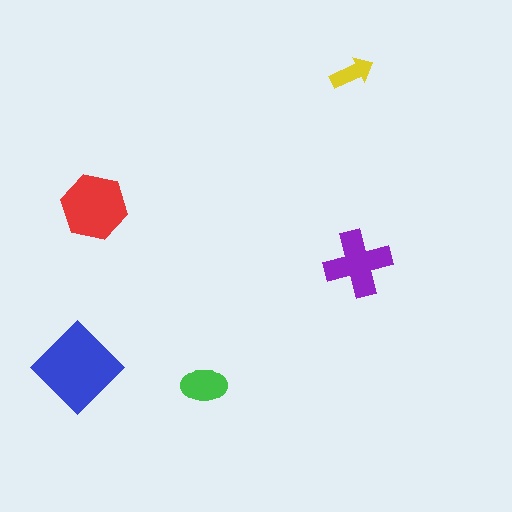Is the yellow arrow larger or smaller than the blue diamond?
Smaller.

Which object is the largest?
The blue diamond.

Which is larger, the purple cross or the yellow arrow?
The purple cross.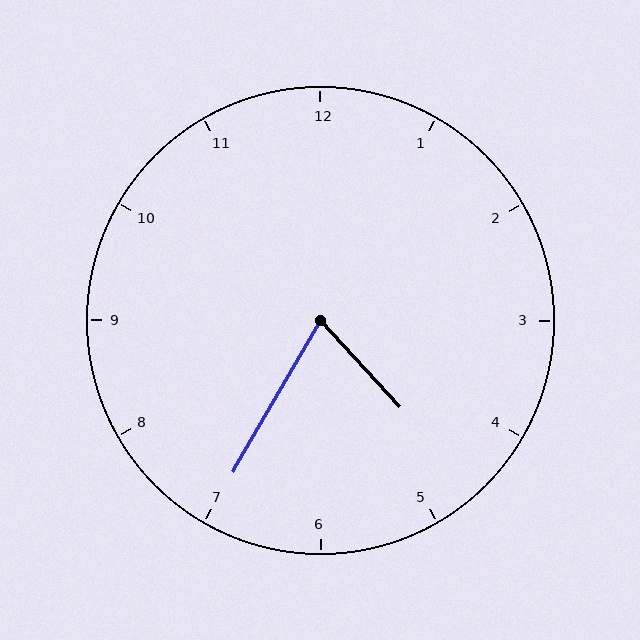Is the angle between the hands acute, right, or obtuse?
It is acute.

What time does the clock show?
4:35.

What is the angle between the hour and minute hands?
Approximately 72 degrees.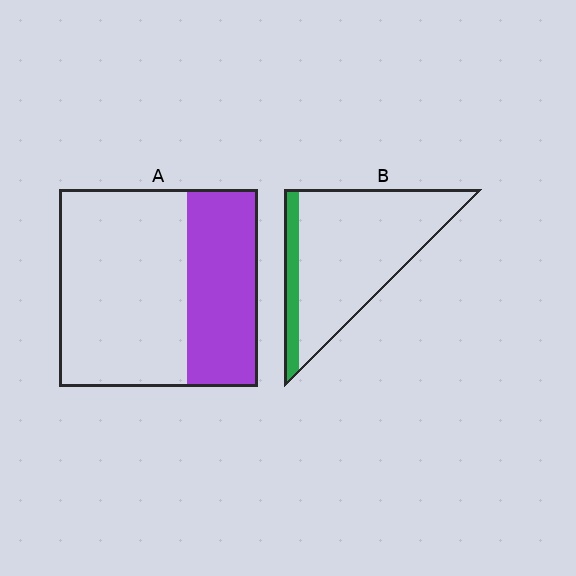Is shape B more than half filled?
No.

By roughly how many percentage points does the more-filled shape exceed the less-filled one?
By roughly 20 percentage points (A over B).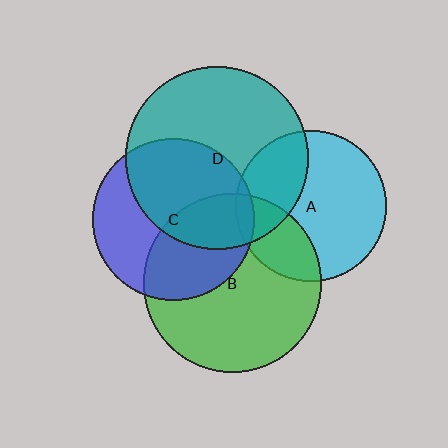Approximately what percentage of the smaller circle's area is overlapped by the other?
Approximately 5%.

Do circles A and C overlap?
Yes.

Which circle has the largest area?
Circle D (teal).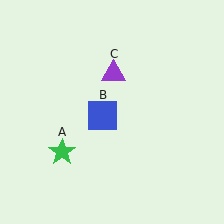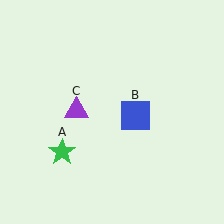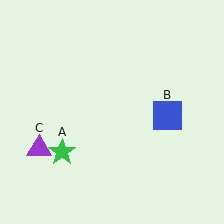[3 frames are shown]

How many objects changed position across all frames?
2 objects changed position: blue square (object B), purple triangle (object C).